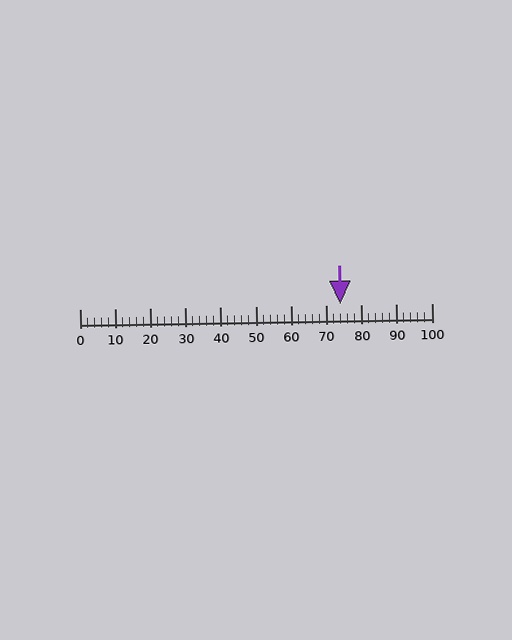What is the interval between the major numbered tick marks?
The major tick marks are spaced 10 units apart.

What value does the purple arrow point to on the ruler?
The purple arrow points to approximately 74.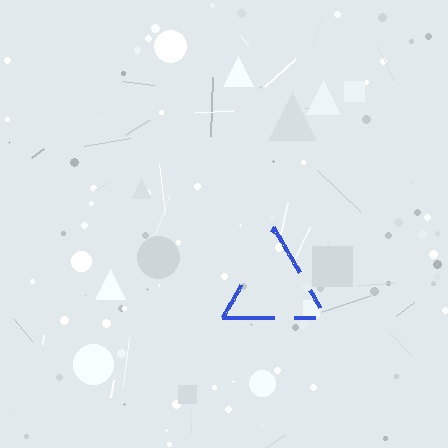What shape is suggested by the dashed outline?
The dashed outline suggests a triangle.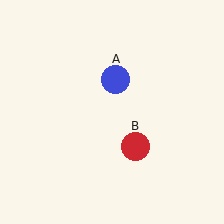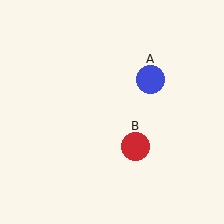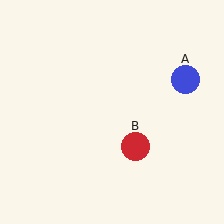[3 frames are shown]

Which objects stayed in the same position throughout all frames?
Red circle (object B) remained stationary.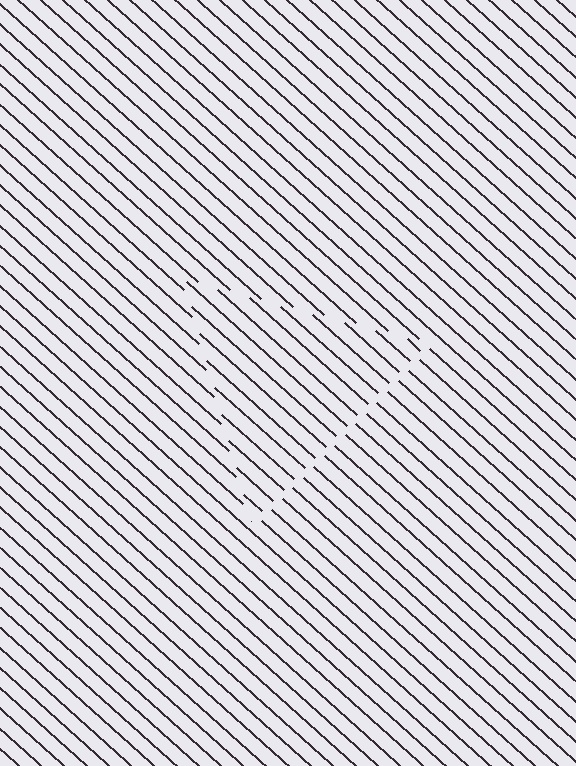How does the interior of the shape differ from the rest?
The interior of the shape contains the same grating, shifted by half a period — the contour is defined by the phase discontinuity where line-ends from the inner and outer gratings abut.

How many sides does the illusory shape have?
3 sides — the line-ends trace a triangle.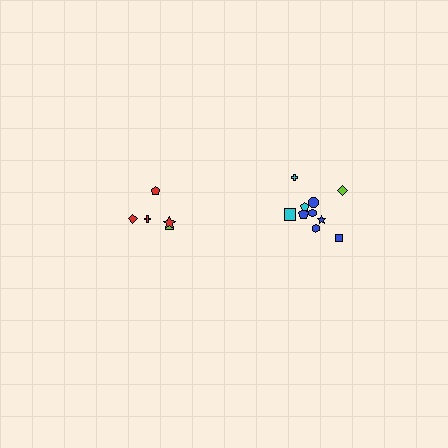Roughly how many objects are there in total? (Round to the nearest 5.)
Roughly 15 objects in total.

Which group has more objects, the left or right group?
The right group.